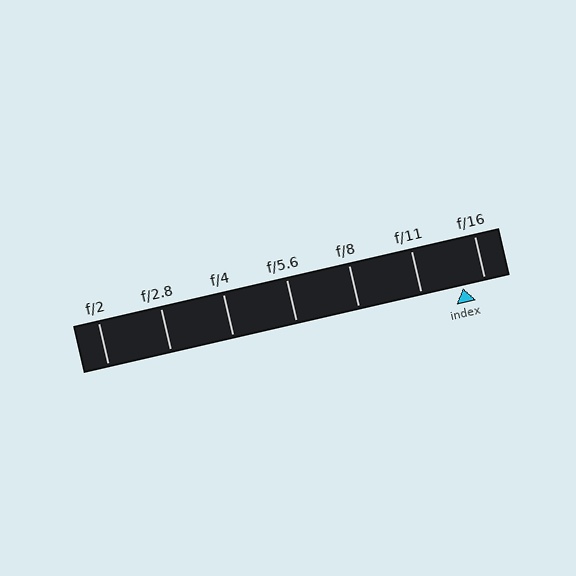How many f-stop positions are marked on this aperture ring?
There are 7 f-stop positions marked.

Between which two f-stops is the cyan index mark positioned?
The index mark is between f/11 and f/16.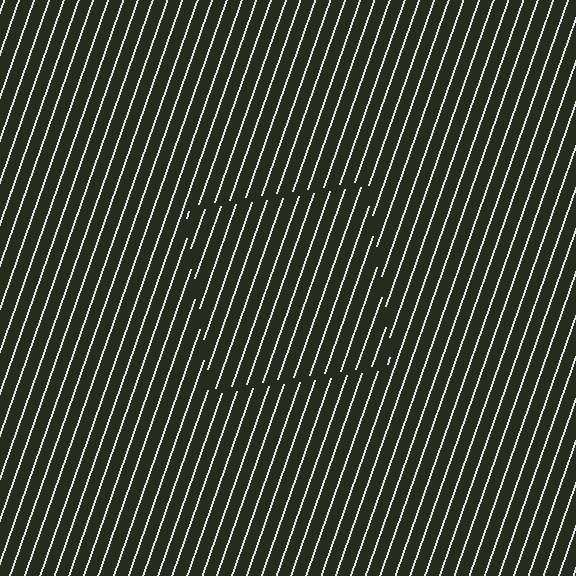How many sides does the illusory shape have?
4 sides — the line-ends trace a square.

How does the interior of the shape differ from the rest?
The interior of the shape contains the same grating, shifted by half a period — the contour is defined by the phase discontinuity where line-ends from the inner and outer gratings abut.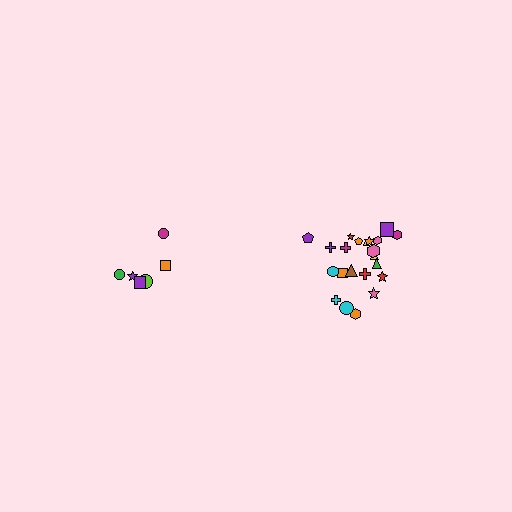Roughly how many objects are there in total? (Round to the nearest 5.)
Roughly 30 objects in total.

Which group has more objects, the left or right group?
The right group.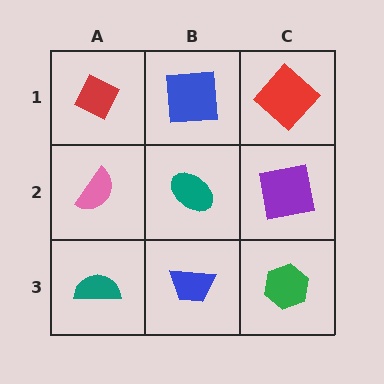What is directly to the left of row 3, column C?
A blue trapezoid.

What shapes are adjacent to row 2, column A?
A red diamond (row 1, column A), a teal semicircle (row 3, column A), a teal ellipse (row 2, column B).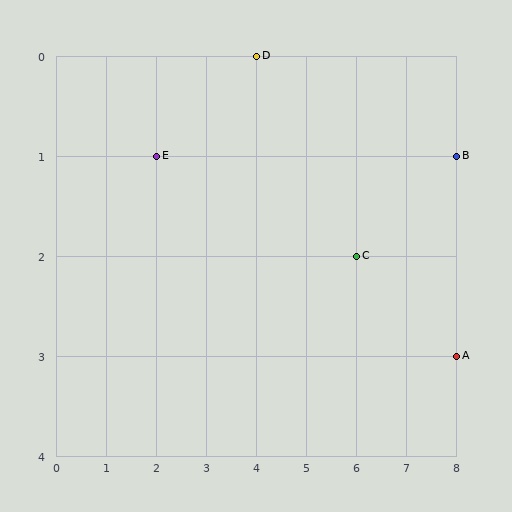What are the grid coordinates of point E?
Point E is at grid coordinates (2, 1).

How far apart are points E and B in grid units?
Points E and B are 6 columns apart.